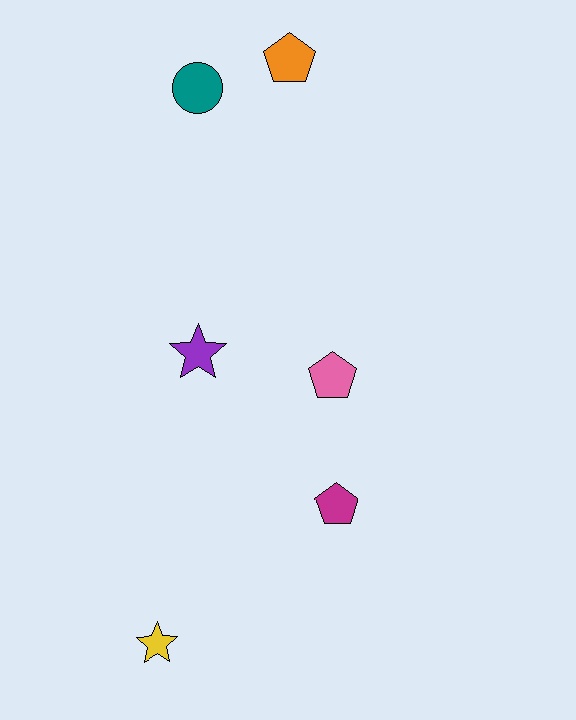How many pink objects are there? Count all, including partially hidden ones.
There is 1 pink object.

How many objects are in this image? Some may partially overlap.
There are 6 objects.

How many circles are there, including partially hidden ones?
There is 1 circle.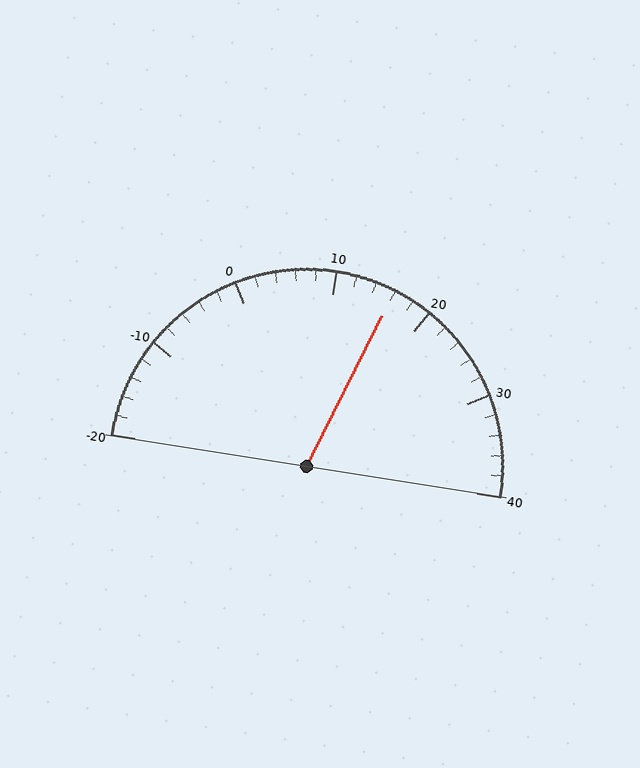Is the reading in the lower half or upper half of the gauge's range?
The reading is in the upper half of the range (-20 to 40).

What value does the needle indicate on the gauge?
The needle indicates approximately 16.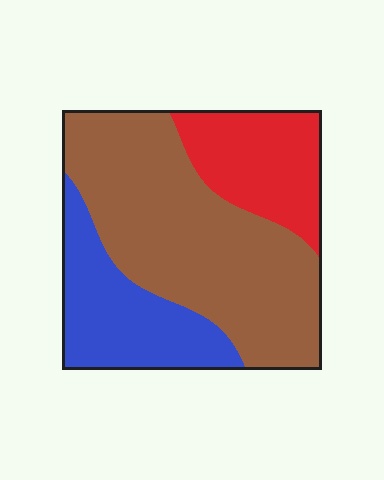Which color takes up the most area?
Brown, at roughly 55%.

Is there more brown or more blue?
Brown.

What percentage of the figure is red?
Red covers 21% of the figure.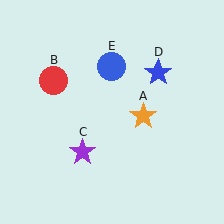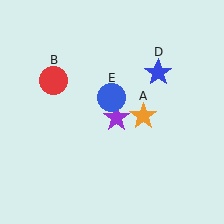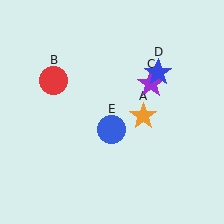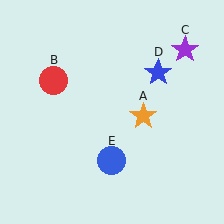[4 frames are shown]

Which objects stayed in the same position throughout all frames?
Orange star (object A) and red circle (object B) and blue star (object D) remained stationary.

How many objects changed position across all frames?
2 objects changed position: purple star (object C), blue circle (object E).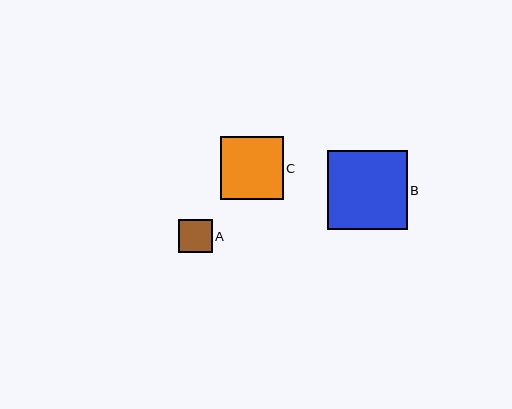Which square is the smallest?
Square A is the smallest with a size of approximately 33 pixels.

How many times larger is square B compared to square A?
Square B is approximately 2.4 times the size of square A.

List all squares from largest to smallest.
From largest to smallest: B, C, A.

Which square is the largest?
Square B is the largest with a size of approximately 79 pixels.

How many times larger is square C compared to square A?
Square C is approximately 1.9 times the size of square A.